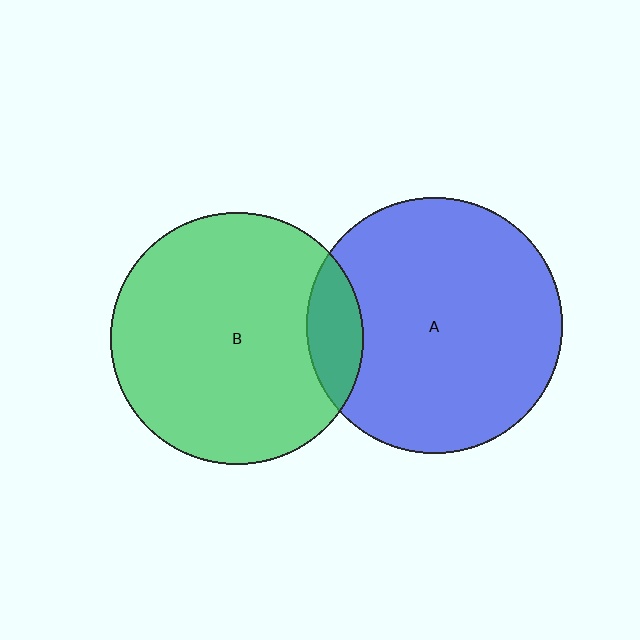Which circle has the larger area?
Circle A (blue).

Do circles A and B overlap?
Yes.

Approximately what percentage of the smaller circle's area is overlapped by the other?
Approximately 10%.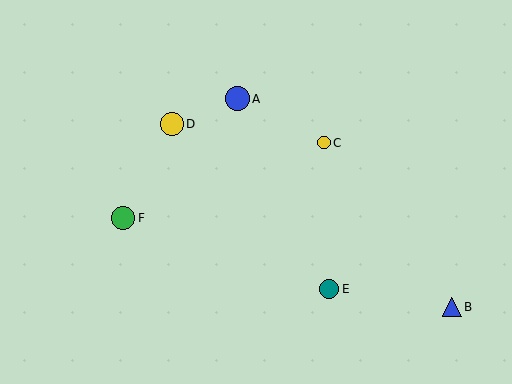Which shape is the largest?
The blue circle (labeled A) is the largest.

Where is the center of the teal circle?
The center of the teal circle is at (329, 289).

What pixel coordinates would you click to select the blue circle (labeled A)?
Click at (237, 99) to select the blue circle A.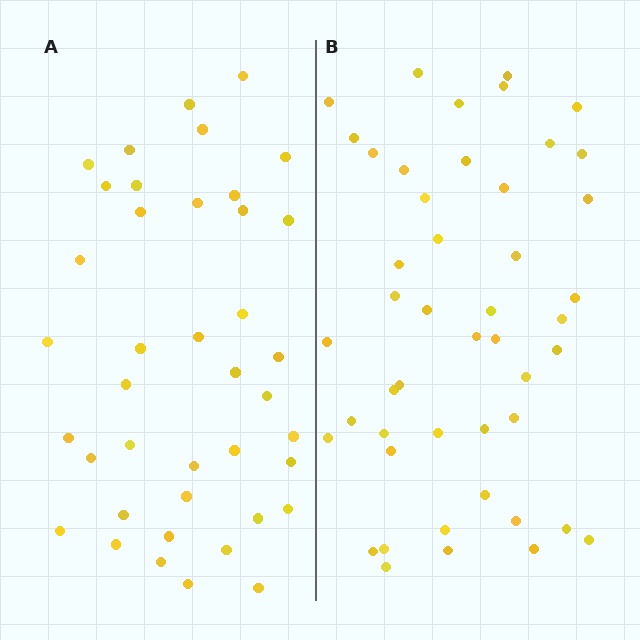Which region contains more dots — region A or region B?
Region B (the right region) has more dots.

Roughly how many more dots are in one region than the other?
Region B has roughly 8 or so more dots than region A.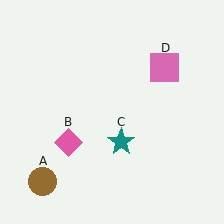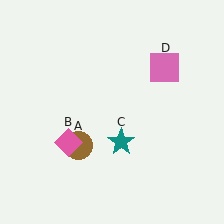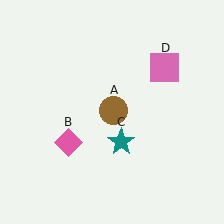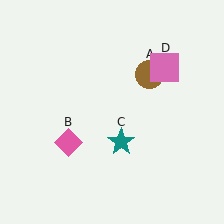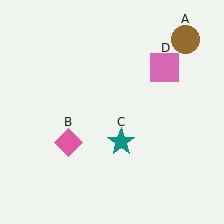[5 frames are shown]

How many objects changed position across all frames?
1 object changed position: brown circle (object A).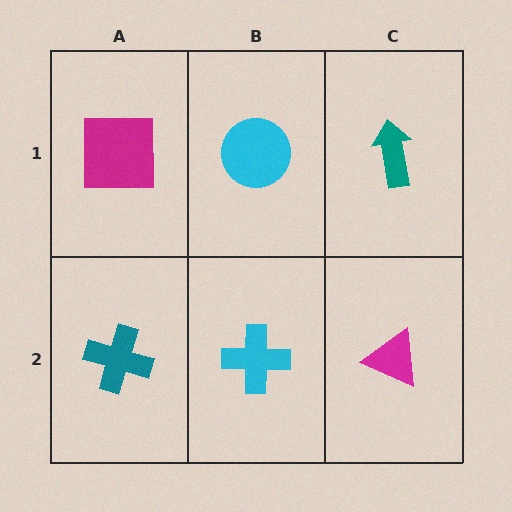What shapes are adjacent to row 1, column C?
A magenta triangle (row 2, column C), a cyan circle (row 1, column B).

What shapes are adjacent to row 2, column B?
A cyan circle (row 1, column B), a teal cross (row 2, column A), a magenta triangle (row 2, column C).